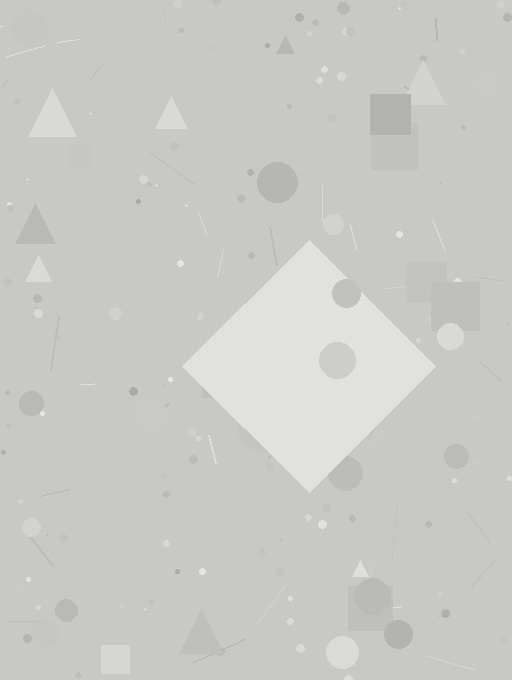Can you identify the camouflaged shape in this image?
The camouflaged shape is a diamond.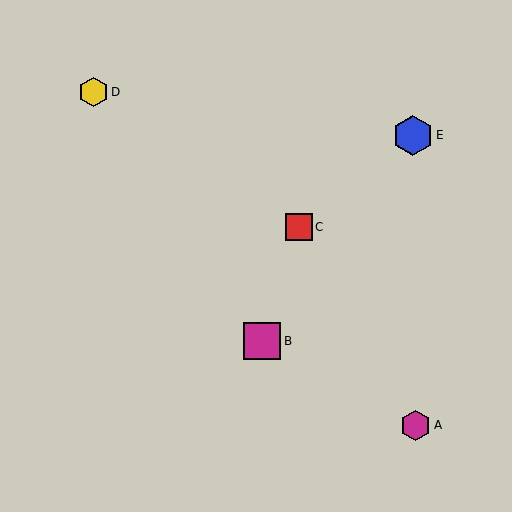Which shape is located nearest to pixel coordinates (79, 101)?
The yellow hexagon (labeled D) at (93, 92) is nearest to that location.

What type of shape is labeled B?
Shape B is a magenta square.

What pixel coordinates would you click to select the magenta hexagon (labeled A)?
Click at (416, 425) to select the magenta hexagon A.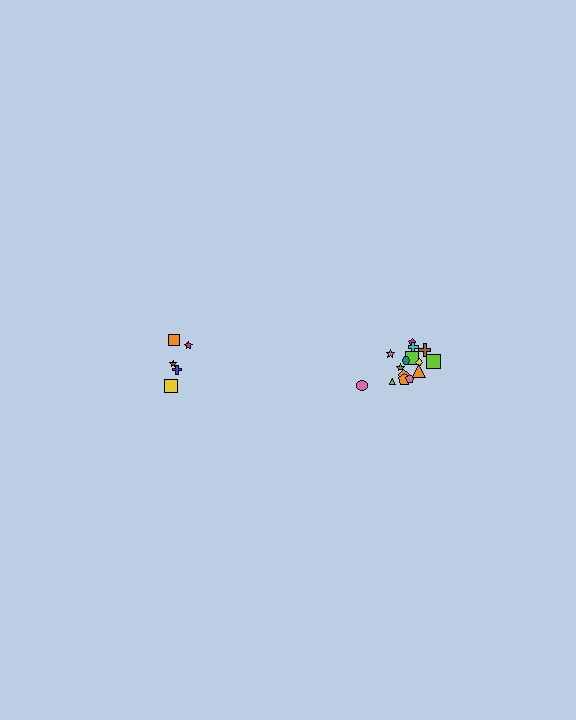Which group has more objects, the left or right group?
The right group.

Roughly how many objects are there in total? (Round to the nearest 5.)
Roughly 20 objects in total.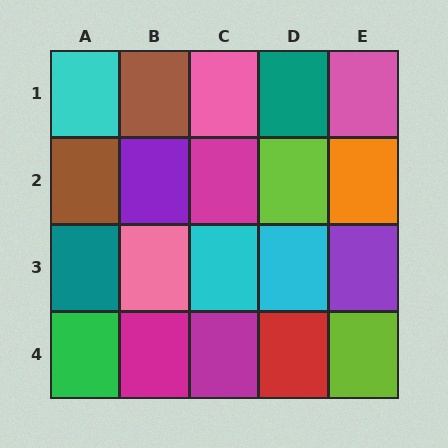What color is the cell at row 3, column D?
Cyan.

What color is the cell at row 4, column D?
Red.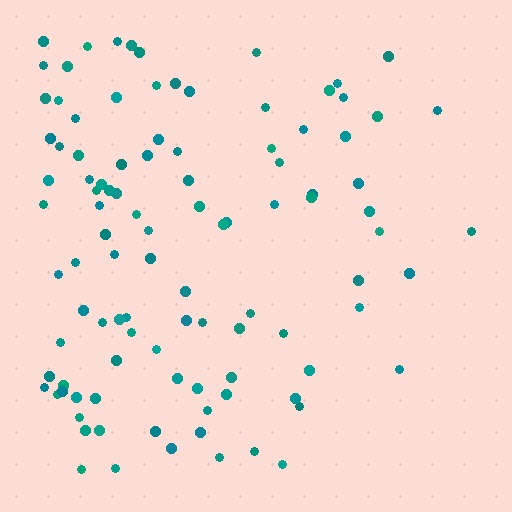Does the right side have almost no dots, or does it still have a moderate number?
Still a moderate number, just noticeably fewer than the left.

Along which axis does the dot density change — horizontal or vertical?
Horizontal.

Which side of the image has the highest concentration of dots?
The left.